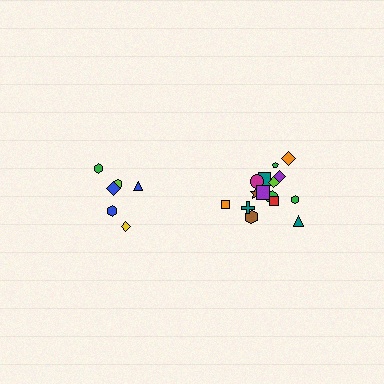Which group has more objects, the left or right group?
The right group.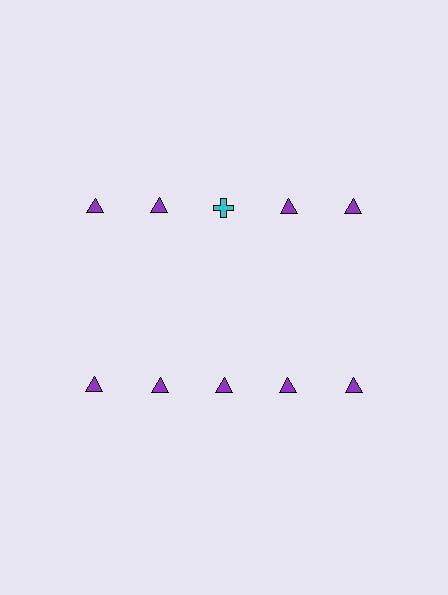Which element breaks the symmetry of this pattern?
The cyan cross in the top row, center column breaks the symmetry. All other shapes are purple triangles.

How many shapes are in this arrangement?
There are 10 shapes arranged in a grid pattern.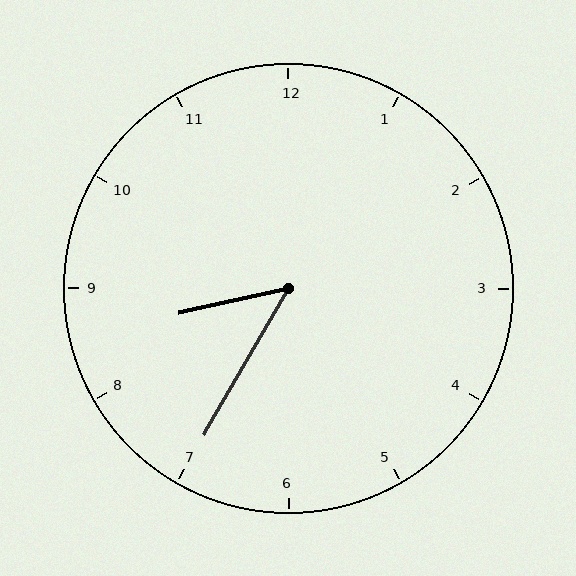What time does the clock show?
8:35.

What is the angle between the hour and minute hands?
Approximately 48 degrees.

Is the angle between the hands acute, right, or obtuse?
It is acute.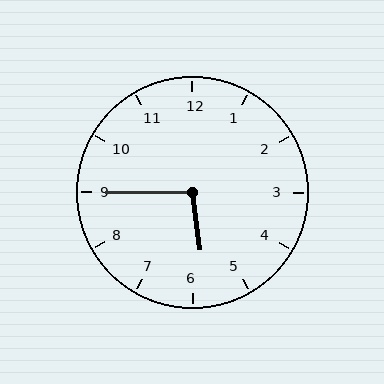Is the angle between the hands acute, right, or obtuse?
It is obtuse.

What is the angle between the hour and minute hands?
Approximately 98 degrees.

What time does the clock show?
5:45.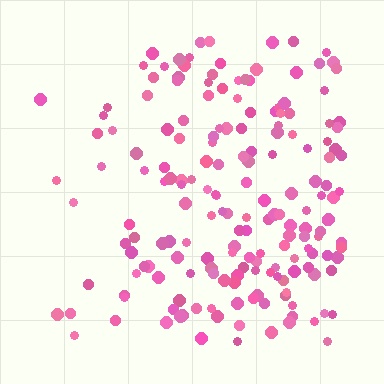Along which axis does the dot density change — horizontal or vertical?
Horizontal.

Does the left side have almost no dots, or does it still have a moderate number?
Still a moderate number, just noticeably fewer than the right.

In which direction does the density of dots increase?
From left to right, with the right side densest.